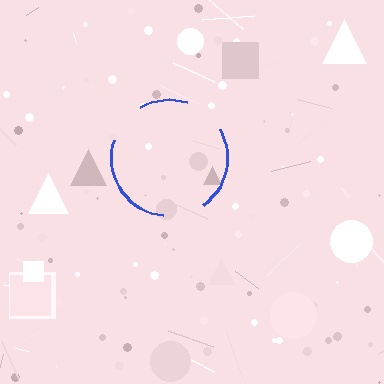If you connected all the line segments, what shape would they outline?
They would outline a circle.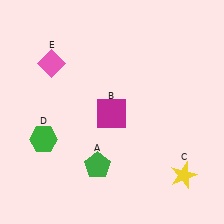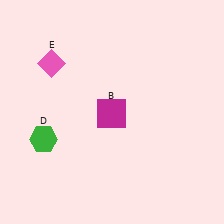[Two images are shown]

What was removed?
The yellow star (C), the green pentagon (A) were removed in Image 2.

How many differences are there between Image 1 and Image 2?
There are 2 differences between the two images.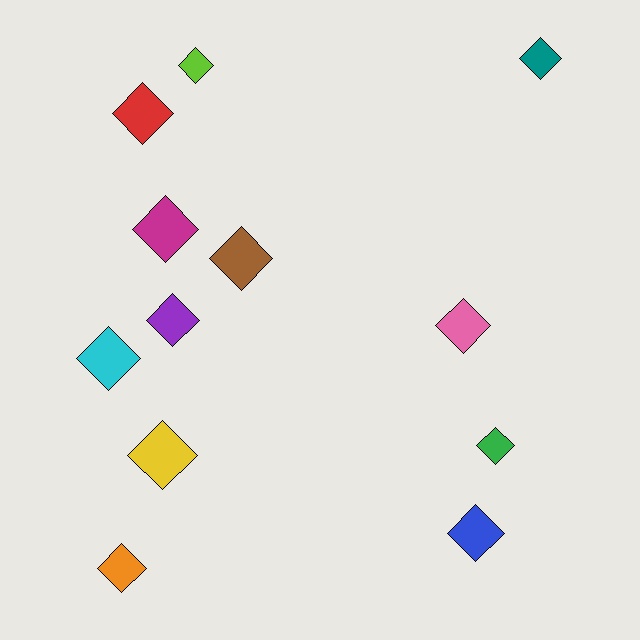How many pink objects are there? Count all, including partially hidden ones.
There is 1 pink object.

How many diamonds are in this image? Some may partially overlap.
There are 12 diamonds.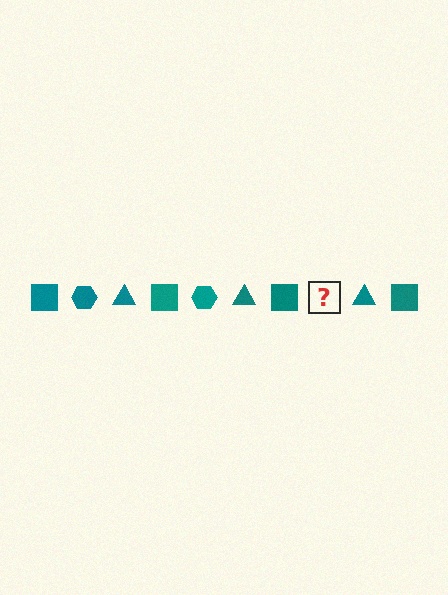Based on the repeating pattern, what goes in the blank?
The blank should be a teal hexagon.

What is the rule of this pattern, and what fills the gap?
The rule is that the pattern cycles through square, hexagon, triangle shapes in teal. The gap should be filled with a teal hexagon.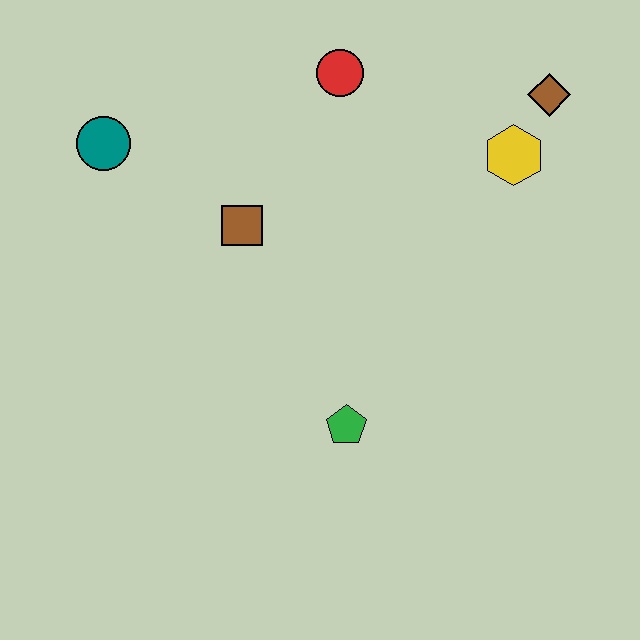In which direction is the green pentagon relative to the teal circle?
The green pentagon is below the teal circle.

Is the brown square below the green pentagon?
No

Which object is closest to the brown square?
The teal circle is closest to the brown square.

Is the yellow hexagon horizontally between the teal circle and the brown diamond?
Yes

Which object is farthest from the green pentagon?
The brown diamond is farthest from the green pentagon.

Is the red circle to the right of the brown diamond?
No